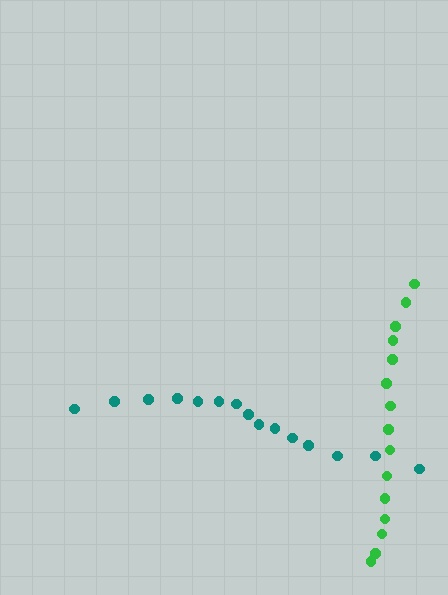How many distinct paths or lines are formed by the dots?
There are 2 distinct paths.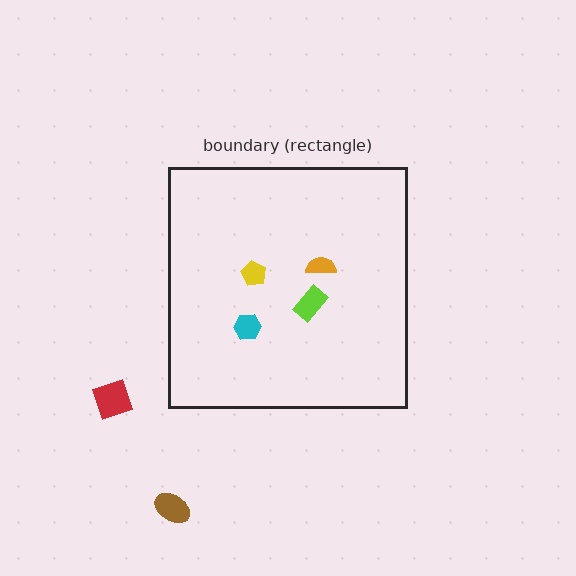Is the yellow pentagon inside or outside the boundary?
Inside.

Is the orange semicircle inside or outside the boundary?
Inside.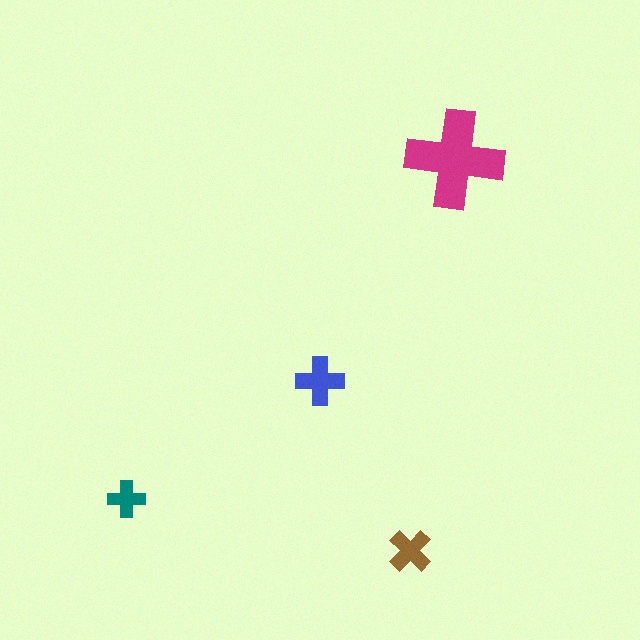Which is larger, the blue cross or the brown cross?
The blue one.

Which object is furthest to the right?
The magenta cross is rightmost.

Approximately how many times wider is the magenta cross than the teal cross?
About 2.5 times wider.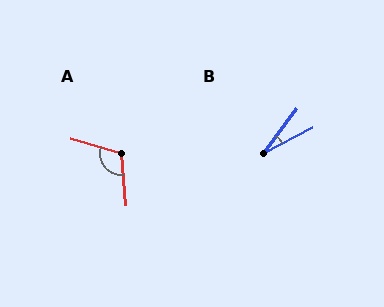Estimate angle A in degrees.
Approximately 111 degrees.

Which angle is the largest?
A, at approximately 111 degrees.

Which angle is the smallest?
B, at approximately 25 degrees.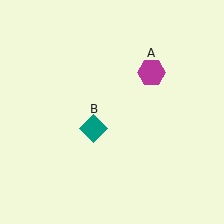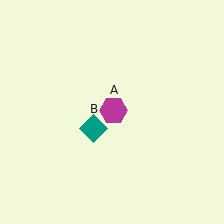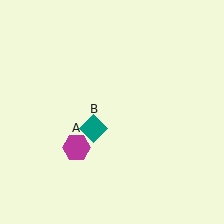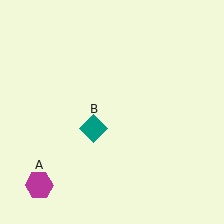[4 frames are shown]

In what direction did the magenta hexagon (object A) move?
The magenta hexagon (object A) moved down and to the left.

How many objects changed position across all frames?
1 object changed position: magenta hexagon (object A).